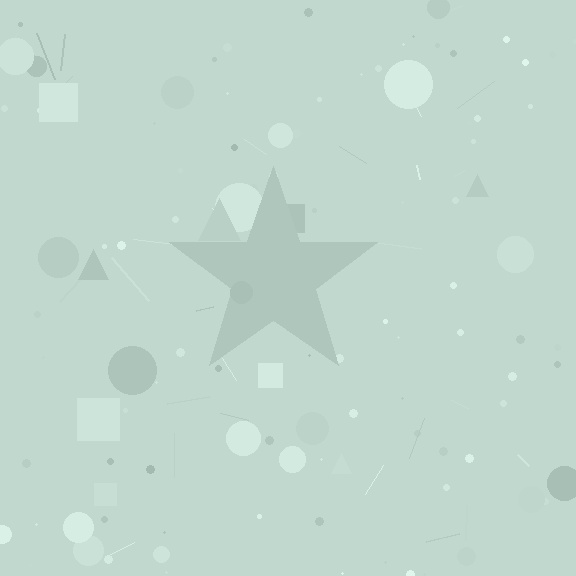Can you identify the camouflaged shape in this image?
The camouflaged shape is a star.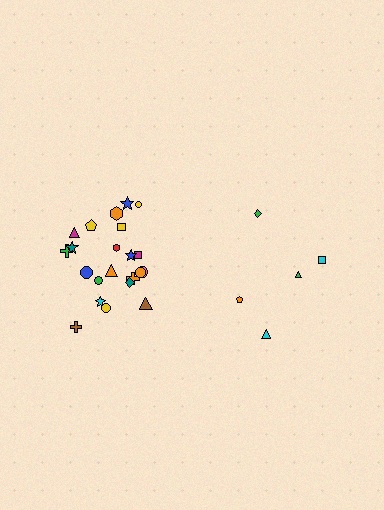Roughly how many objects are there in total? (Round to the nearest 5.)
Roughly 25 objects in total.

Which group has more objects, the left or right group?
The left group.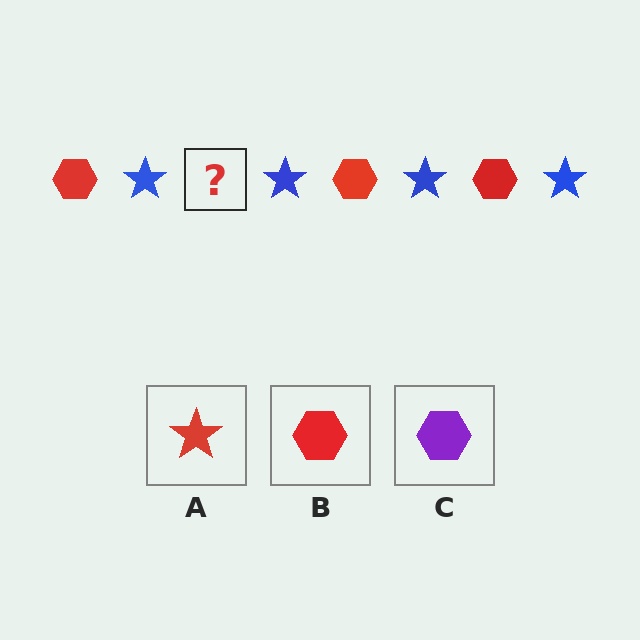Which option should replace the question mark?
Option B.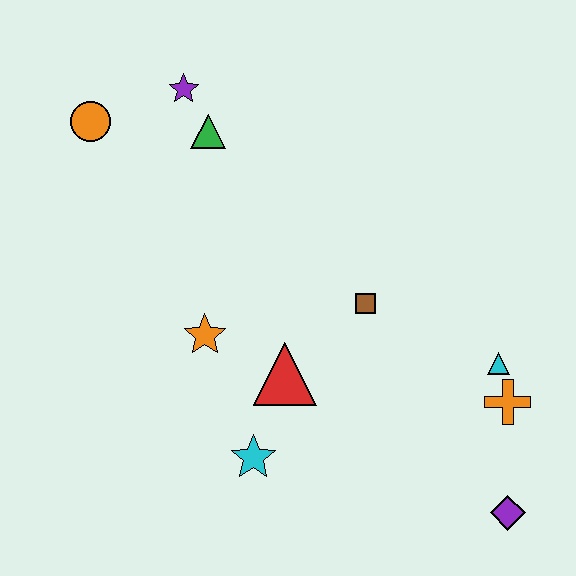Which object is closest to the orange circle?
The purple star is closest to the orange circle.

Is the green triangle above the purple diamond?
Yes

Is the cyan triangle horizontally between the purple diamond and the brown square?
Yes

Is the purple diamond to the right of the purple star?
Yes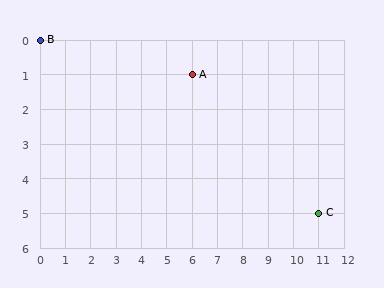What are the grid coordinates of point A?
Point A is at grid coordinates (6, 1).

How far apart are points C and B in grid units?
Points C and B are 11 columns and 5 rows apart (about 12.1 grid units diagonally).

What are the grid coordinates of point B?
Point B is at grid coordinates (0, 0).